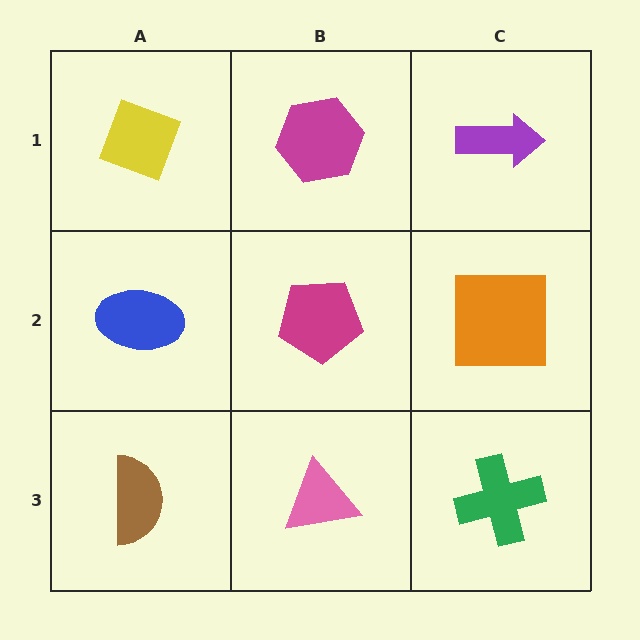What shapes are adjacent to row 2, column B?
A magenta hexagon (row 1, column B), a pink triangle (row 3, column B), a blue ellipse (row 2, column A), an orange square (row 2, column C).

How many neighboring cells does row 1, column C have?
2.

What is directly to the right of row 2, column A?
A magenta pentagon.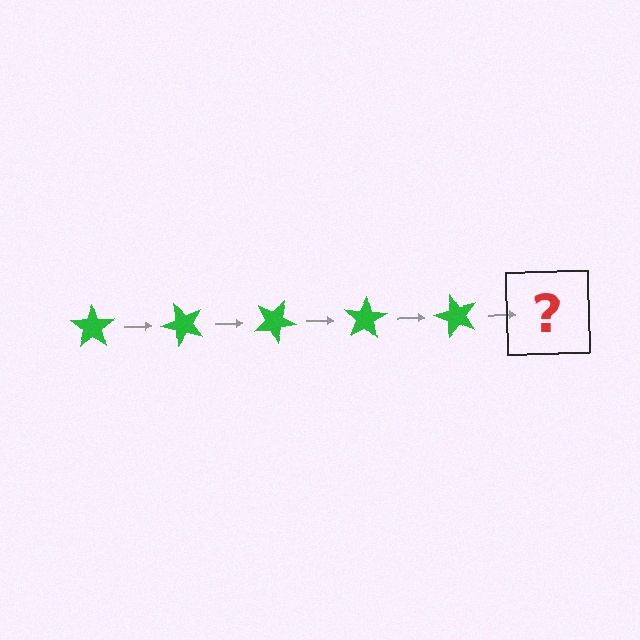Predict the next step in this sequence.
The next step is a green star rotated 250 degrees.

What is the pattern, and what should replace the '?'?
The pattern is that the star rotates 50 degrees each step. The '?' should be a green star rotated 250 degrees.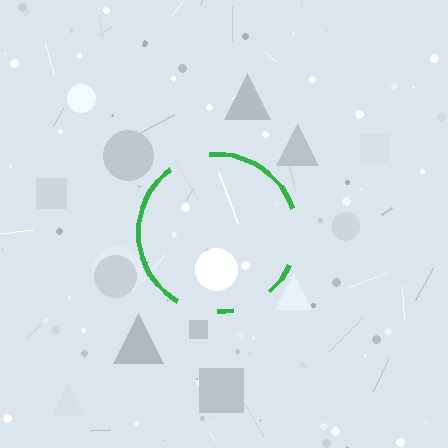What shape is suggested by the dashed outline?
The dashed outline suggests a circle.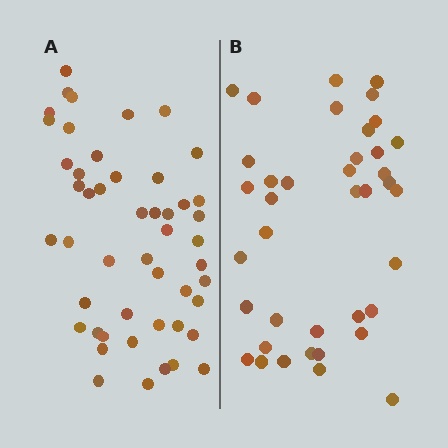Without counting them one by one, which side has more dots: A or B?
Region A (the left region) has more dots.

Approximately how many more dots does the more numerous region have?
Region A has roughly 10 or so more dots than region B.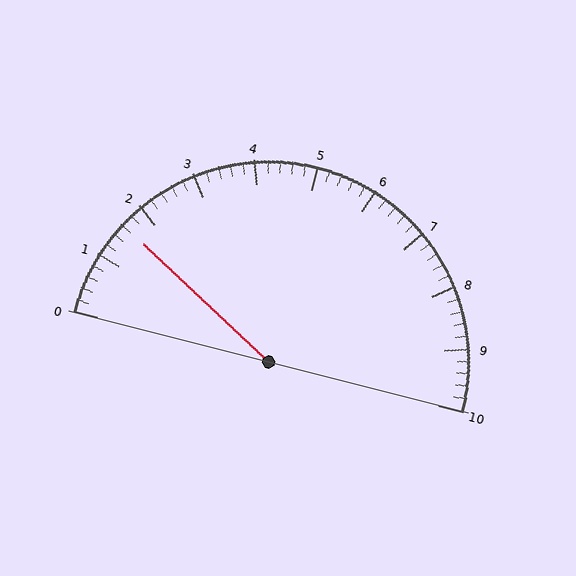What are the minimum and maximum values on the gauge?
The gauge ranges from 0 to 10.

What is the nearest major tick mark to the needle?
The nearest major tick mark is 2.